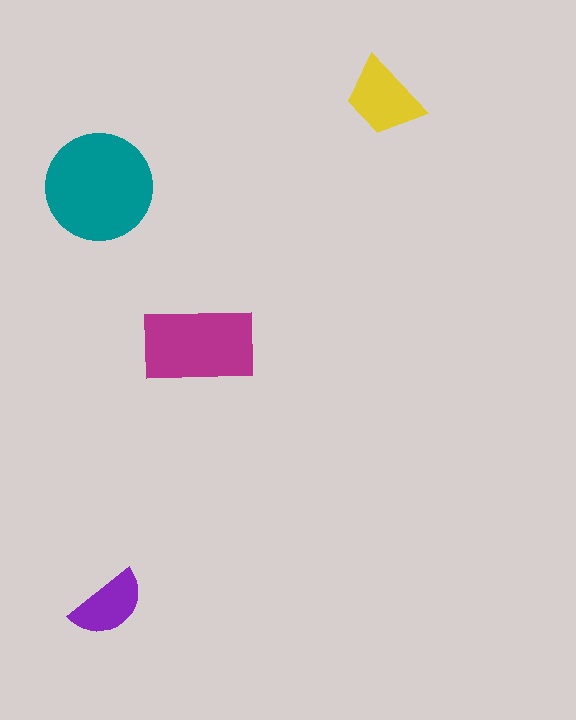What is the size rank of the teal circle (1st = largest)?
1st.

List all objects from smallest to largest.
The purple semicircle, the yellow trapezoid, the magenta rectangle, the teal circle.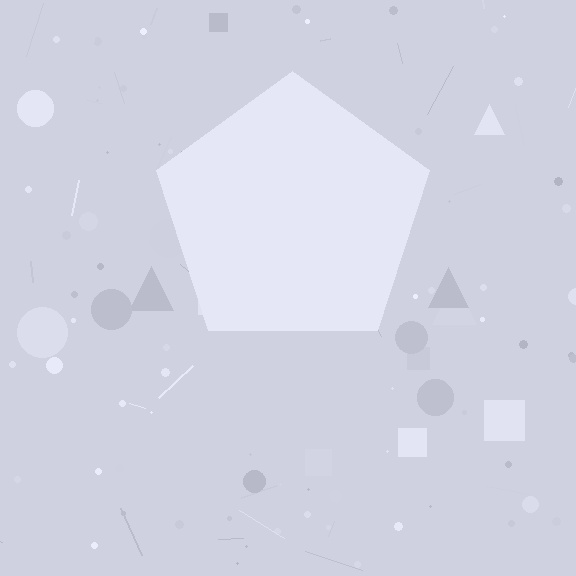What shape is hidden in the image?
A pentagon is hidden in the image.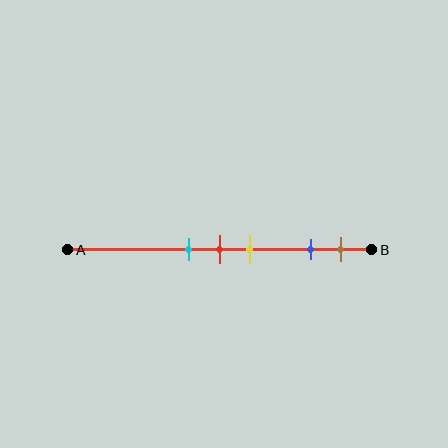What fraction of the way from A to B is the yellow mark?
The yellow mark is approximately 60% (0.6) of the way from A to B.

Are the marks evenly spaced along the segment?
No, the marks are not evenly spaced.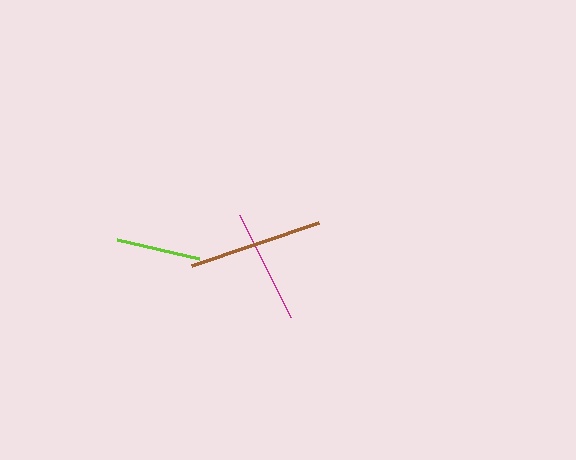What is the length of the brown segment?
The brown segment is approximately 134 pixels long.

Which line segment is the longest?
The brown line is the longest at approximately 134 pixels.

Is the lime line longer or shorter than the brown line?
The brown line is longer than the lime line.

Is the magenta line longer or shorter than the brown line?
The brown line is longer than the magenta line.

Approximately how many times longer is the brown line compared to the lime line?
The brown line is approximately 1.6 times the length of the lime line.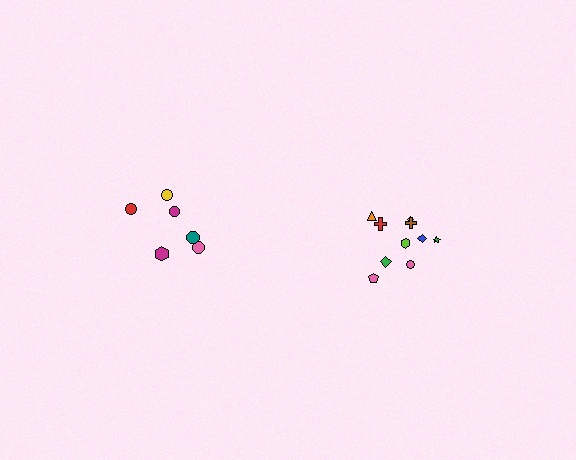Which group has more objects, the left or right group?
The right group.